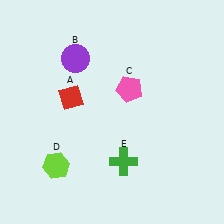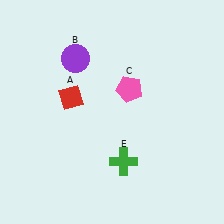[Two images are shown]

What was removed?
The lime hexagon (D) was removed in Image 2.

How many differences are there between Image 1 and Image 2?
There is 1 difference between the two images.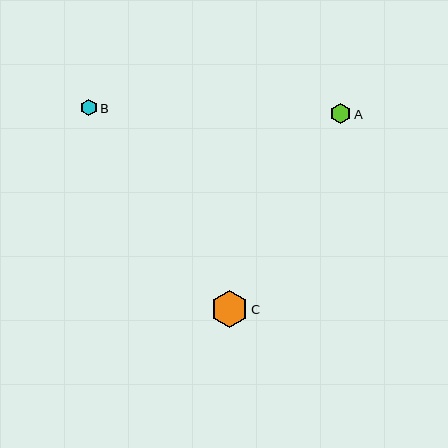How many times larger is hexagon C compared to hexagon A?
Hexagon C is approximately 1.8 times the size of hexagon A.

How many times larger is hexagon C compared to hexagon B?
Hexagon C is approximately 2.2 times the size of hexagon B.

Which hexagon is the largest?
Hexagon C is the largest with a size of approximately 37 pixels.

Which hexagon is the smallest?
Hexagon B is the smallest with a size of approximately 17 pixels.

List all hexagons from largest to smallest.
From largest to smallest: C, A, B.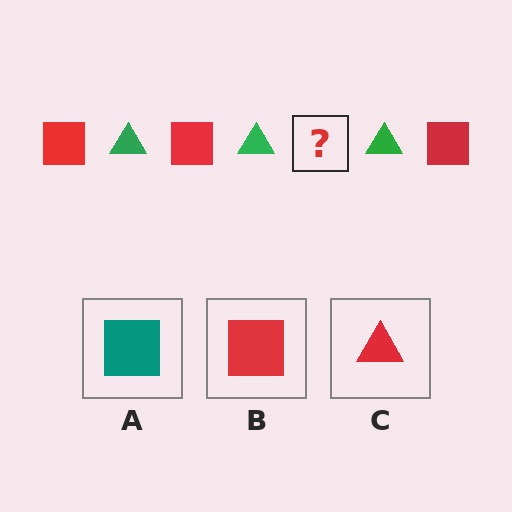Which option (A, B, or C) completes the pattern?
B.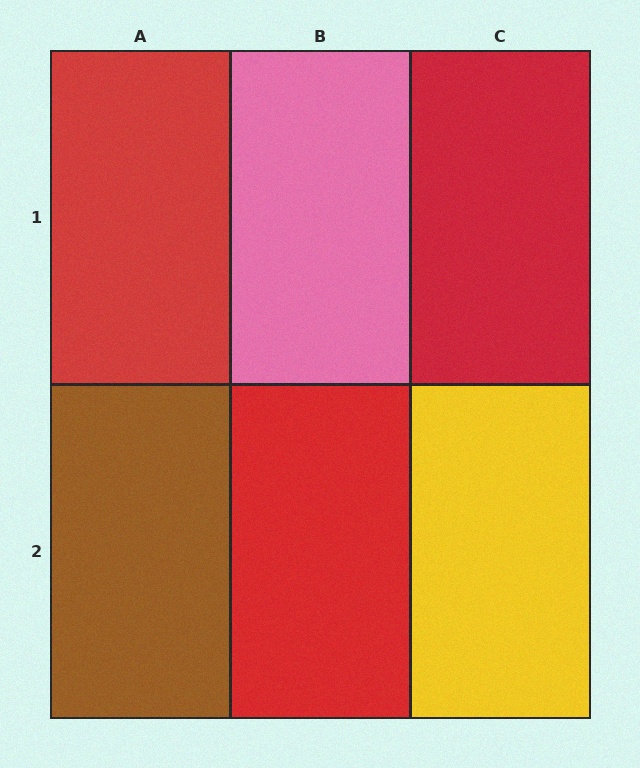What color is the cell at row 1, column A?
Red.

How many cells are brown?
1 cell is brown.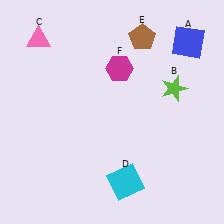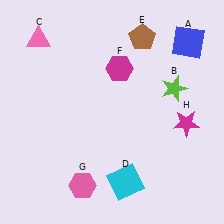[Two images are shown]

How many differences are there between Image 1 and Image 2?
There are 2 differences between the two images.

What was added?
A pink hexagon (G), a magenta star (H) were added in Image 2.